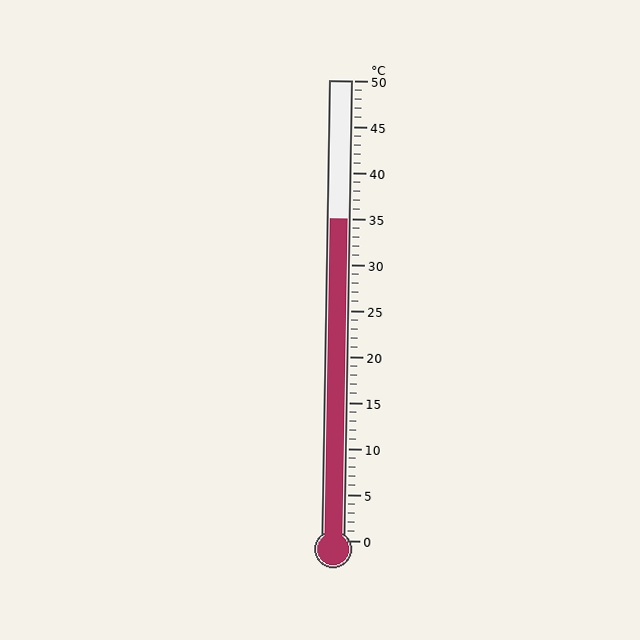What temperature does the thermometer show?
The thermometer shows approximately 35°C.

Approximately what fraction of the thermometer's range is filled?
The thermometer is filled to approximately 70% of its range.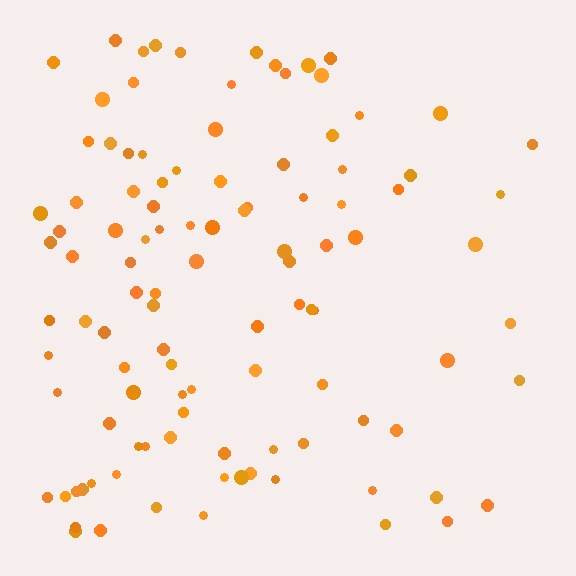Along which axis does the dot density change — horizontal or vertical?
Horizontal.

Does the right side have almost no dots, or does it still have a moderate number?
Still a moderate number, just noticeably fewer than the left.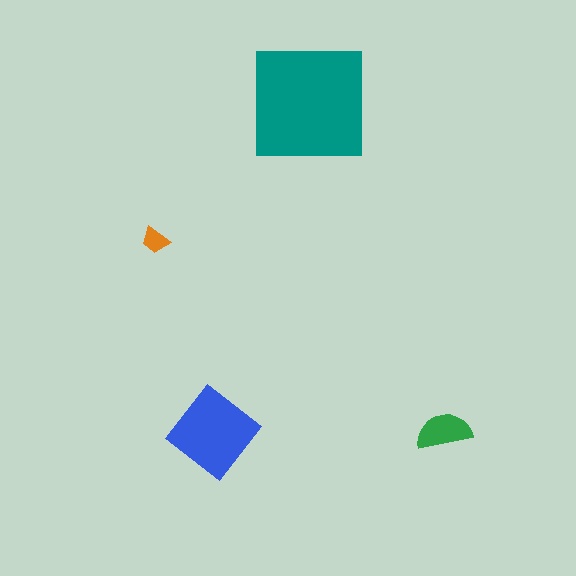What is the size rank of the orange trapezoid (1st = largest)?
4th.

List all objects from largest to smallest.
The teal square, the blue diamond, the green semicircle, the orange trapezoid.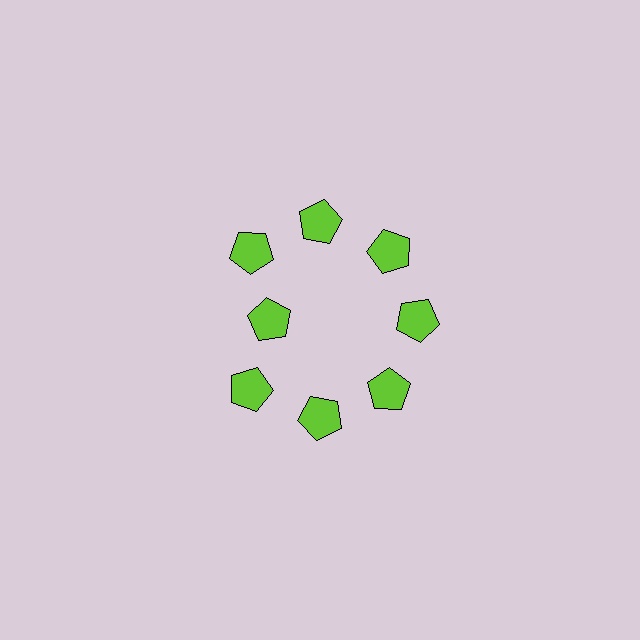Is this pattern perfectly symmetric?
No. The 8 lime pentagons are arranged in a ring, but one element near the 9 o'clock position is pulled inward toward the center, breaking the 8-fold rotational symmetry.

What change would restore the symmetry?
The symmetry would be restored by moving it outward, back onto the ring so that all 8 pentagons sit at equal angles and equal distance from the center.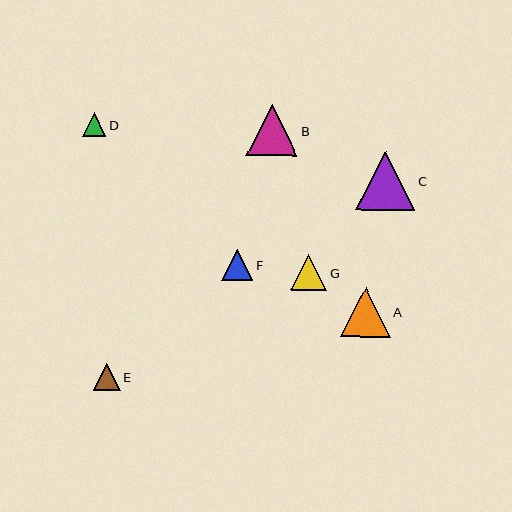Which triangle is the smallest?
Triangle D is the smallest with a size of approximately 23 pixels.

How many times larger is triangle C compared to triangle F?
Triangle C is approximately 1.9 times the size of triangle F.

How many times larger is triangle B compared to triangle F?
Triangle B is approximately 1.7 times the size of triangle F.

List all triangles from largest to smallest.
From largest to smallest: C, B, A, G, F, E, D.